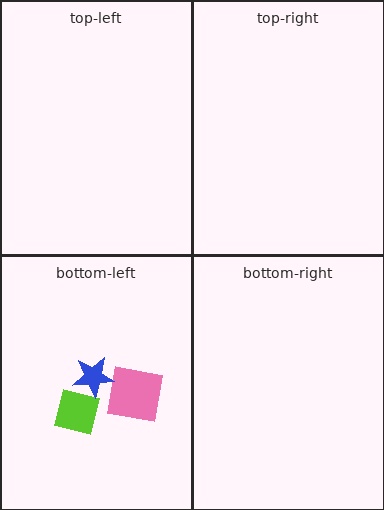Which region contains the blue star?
The bottom-left region.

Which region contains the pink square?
The bottom-left region.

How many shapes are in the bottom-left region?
3.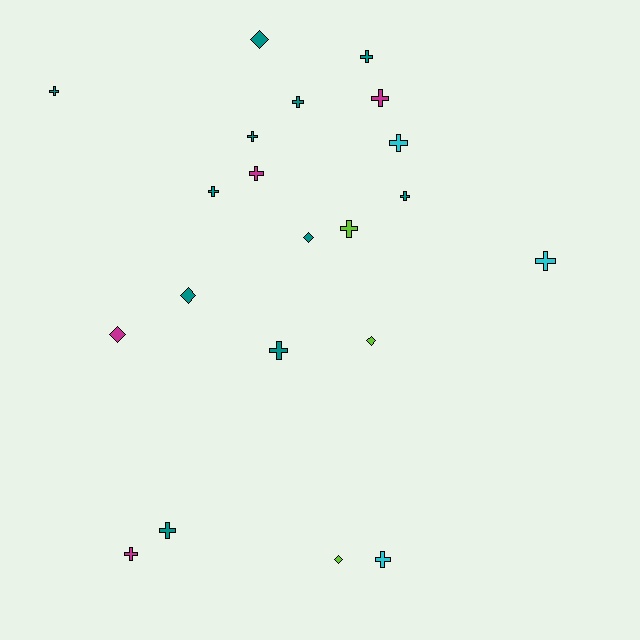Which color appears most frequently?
Teal, with 11 objects.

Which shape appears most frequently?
Cross, with 15 objects.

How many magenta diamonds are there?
There is 1 magenta diamond.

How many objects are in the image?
There are 21 objects.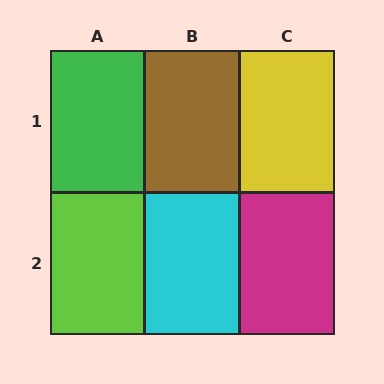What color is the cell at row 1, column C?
Yellow.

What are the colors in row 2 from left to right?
Lime, cyan, magenta.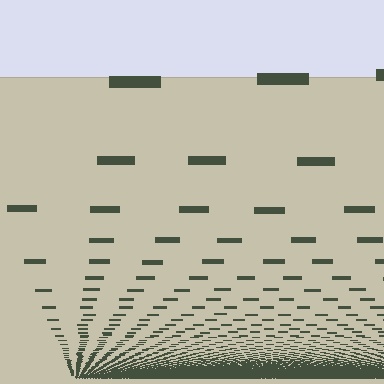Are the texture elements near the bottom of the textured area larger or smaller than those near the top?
Smaller. The gradient is inverted — elements near the bottom are smaller and denser.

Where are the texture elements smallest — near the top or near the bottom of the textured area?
Near the bottom.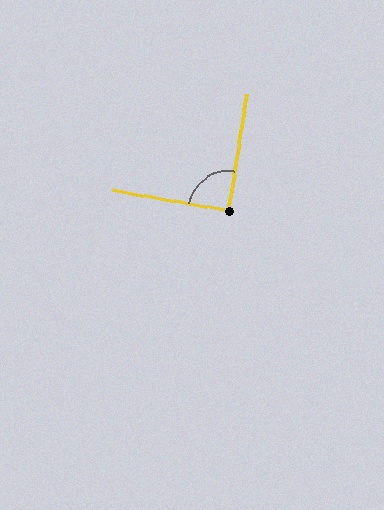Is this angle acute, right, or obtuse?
It is approximately a right angle.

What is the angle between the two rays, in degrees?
Approximately 89 degrees.